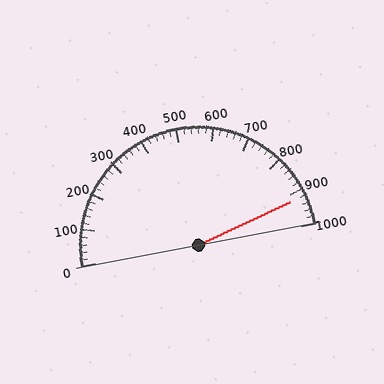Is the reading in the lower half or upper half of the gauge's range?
The reading is in the upper half of the range (0 to 1000).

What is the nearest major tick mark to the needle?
The nearest major tick mark is 900.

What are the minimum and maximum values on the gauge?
The gauge ranges from 0 to 1000.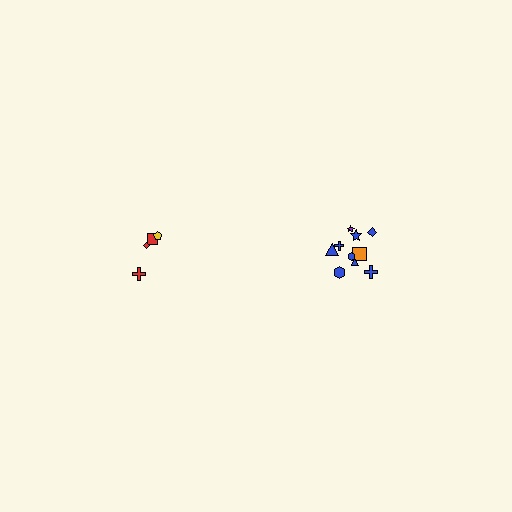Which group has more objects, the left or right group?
The right group.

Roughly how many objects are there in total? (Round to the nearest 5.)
Roughly 15 objects in total.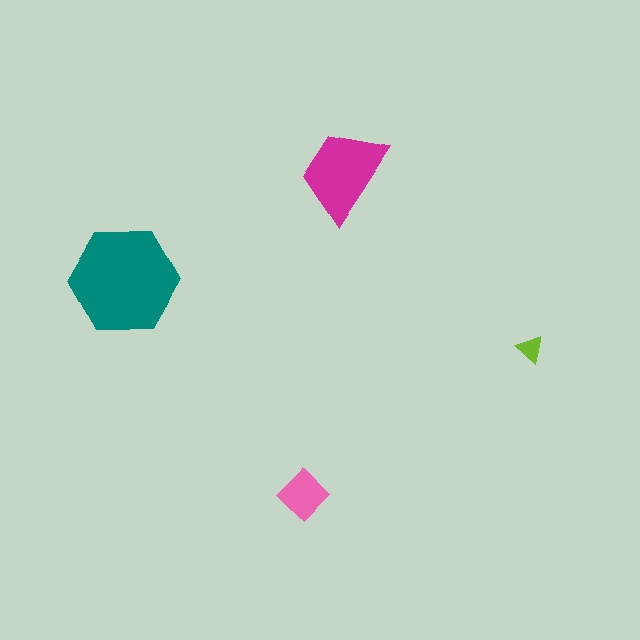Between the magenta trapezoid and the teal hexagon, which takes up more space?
The teal hexagon.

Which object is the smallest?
The lime triangle.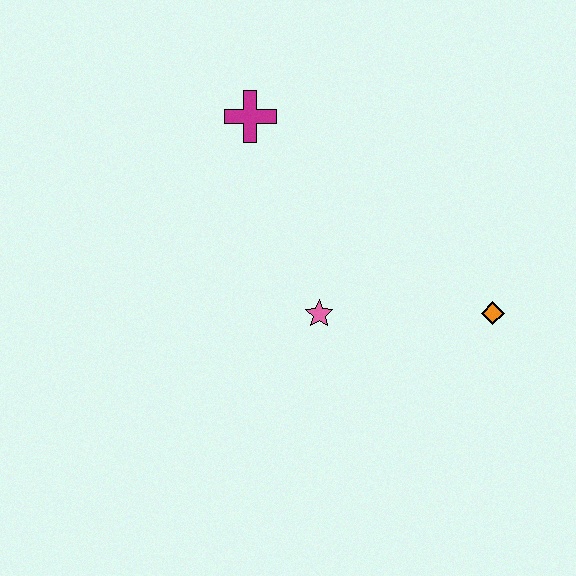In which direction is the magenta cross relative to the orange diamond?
The magenta cross is to the left of the orange diamond.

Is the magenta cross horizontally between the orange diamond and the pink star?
No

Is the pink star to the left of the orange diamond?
Yes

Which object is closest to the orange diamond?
The pink star is closest to the orange diamond.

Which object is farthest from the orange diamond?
The magenta cross is farthest from the orange diamond.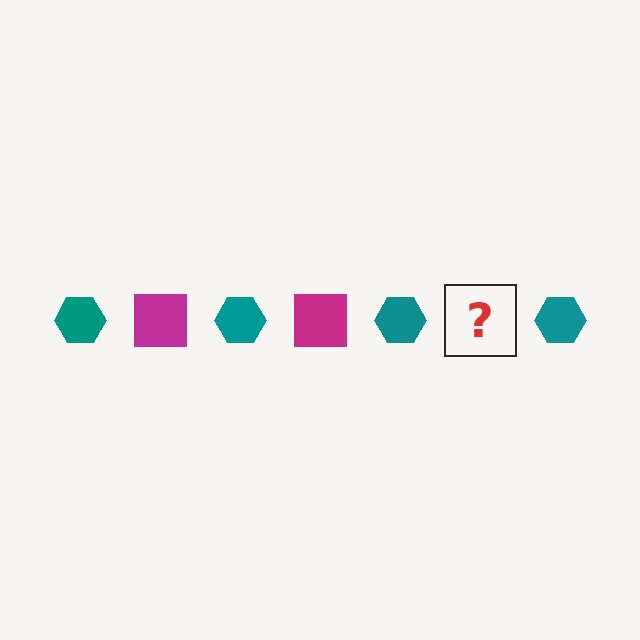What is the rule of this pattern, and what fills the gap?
The rule is that the pattern alternates between teal hexagon and magenta square. The gap should be filled with a magenta square.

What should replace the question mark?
The question mark should be replaced with a magenta square.